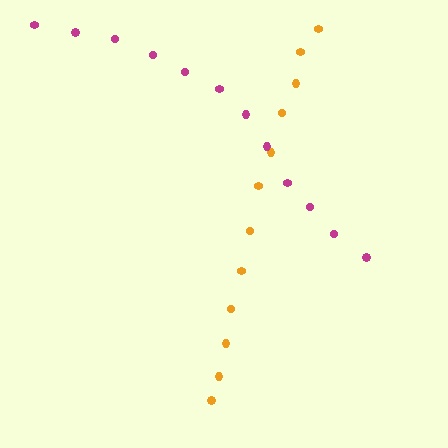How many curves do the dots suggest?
There are 2 distinct paths.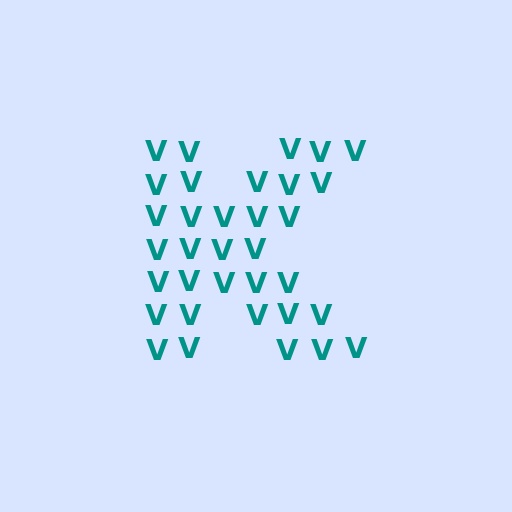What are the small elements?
The small elements are letter V's.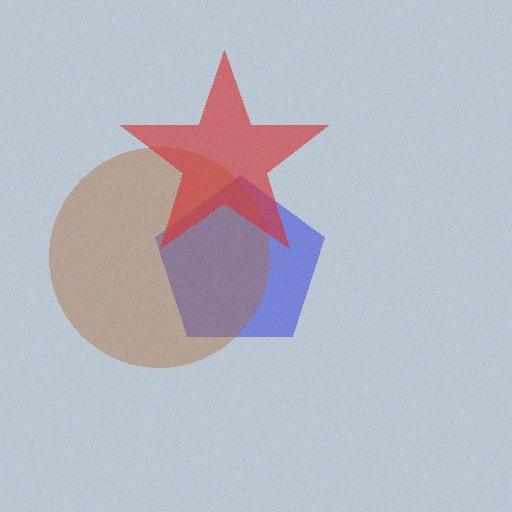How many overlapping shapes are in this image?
There are 3 overlapping shapes in the image.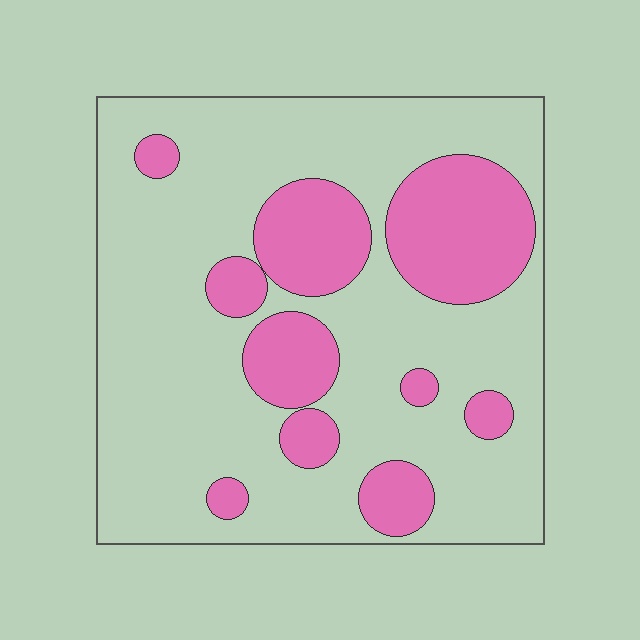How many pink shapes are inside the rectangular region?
10.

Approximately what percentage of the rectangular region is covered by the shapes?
Approximately 25%.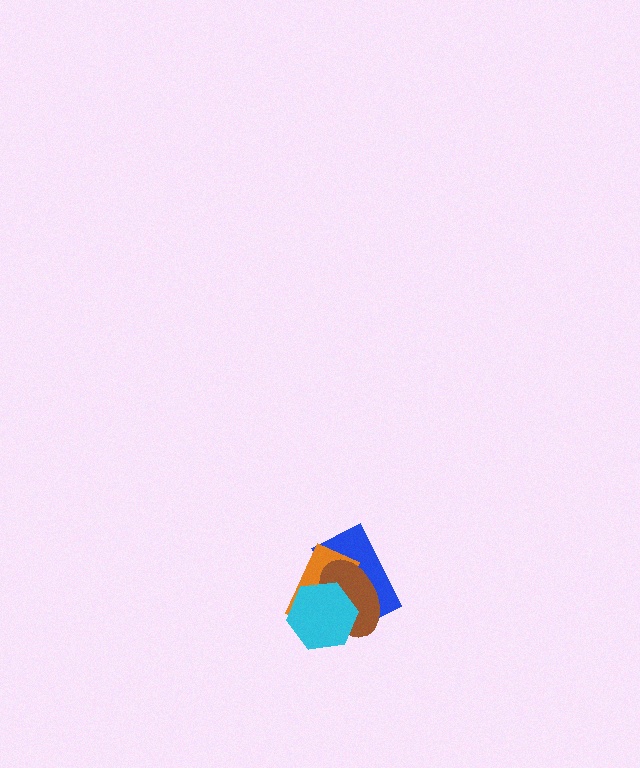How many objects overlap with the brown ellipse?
3 objects overlap with the brown ellipse.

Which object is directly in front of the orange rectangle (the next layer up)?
The brown ellipse is directly in front of the orange rectangle.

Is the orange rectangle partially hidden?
Yes, it is partially covered by another shape.